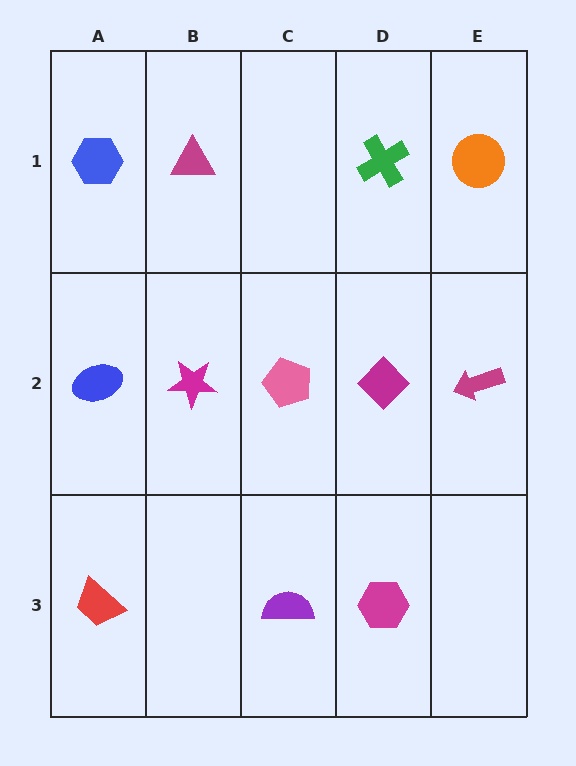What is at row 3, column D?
A magenta hexagon.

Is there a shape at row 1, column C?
No, that cell is empty.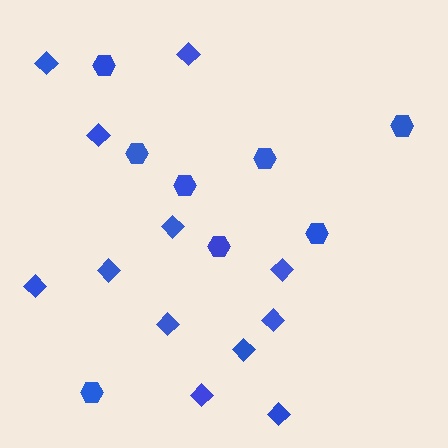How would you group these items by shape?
There are 2 groups: one group of diamonds (12) and one group of hexagons (8).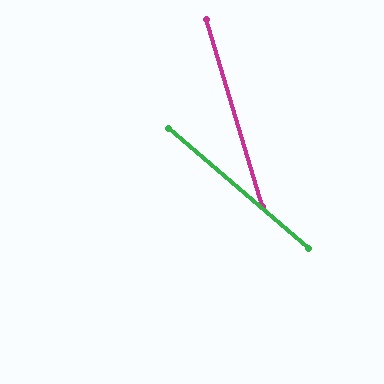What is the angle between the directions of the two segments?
Approximately 33 degrees.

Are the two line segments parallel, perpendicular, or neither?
Neither parallel nor perpendicular — they differ by about 33°.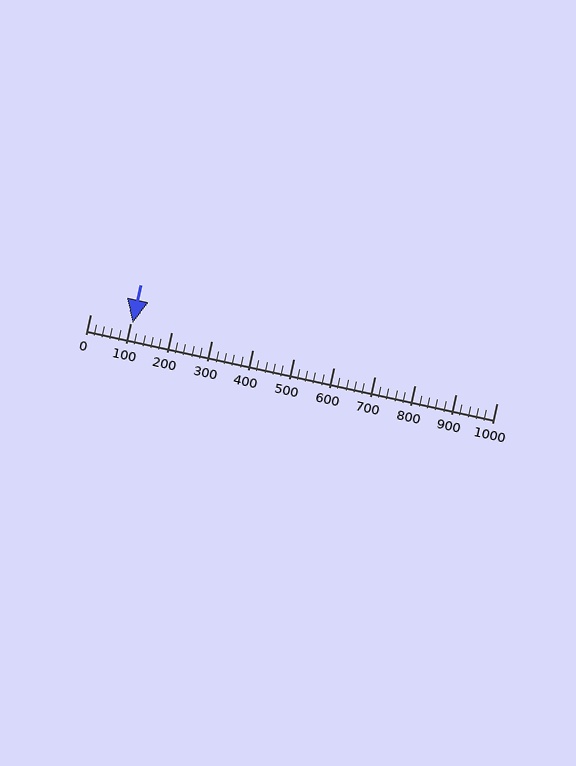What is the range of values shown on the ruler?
The ruler shows values from 0 to 1000.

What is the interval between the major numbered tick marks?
The major tick marks are spaced 100 units apart.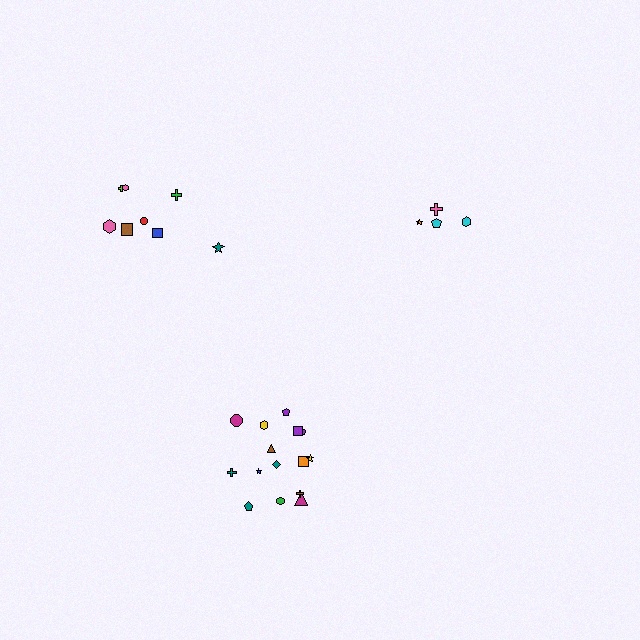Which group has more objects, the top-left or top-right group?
The top-left group.